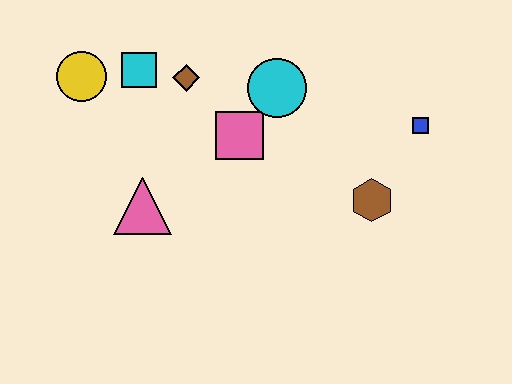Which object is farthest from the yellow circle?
The blue square is farthest from the yellow circle.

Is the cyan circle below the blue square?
No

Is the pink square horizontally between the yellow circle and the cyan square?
No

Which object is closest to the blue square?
The brown hexagon is closest to the blue square.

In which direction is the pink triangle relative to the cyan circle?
The pink triangle is to the left of the cyan circle.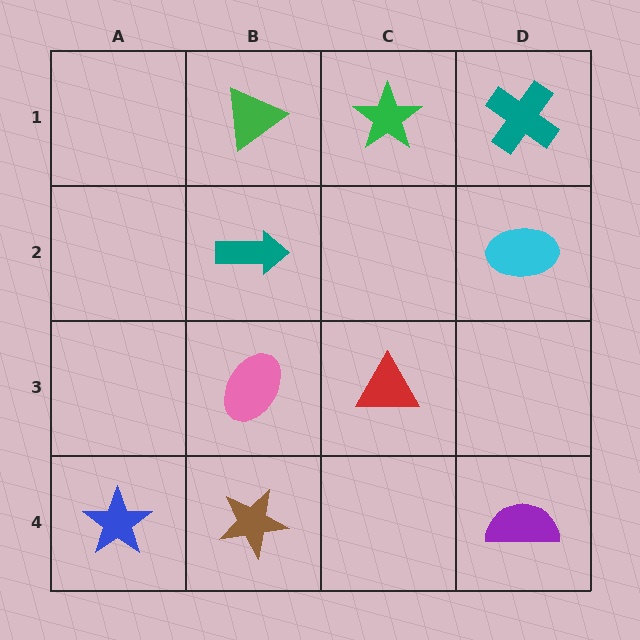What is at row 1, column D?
A teal cross.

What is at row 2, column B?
A teal arrow.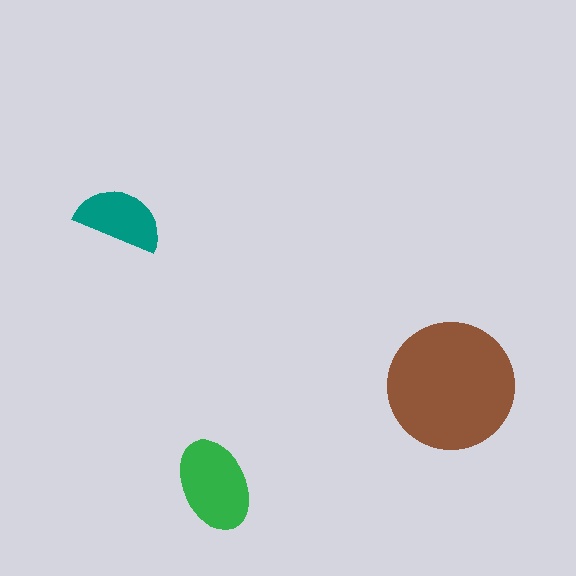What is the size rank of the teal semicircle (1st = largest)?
3rd.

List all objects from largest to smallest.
The brown circle, the green ellipse, the teal semicircle.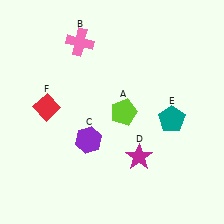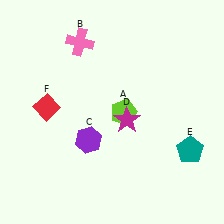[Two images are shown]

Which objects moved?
The objects that moved are: the magenta star (D), the teal pentagon (E).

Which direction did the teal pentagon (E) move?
The teal pentagon (E) moved down.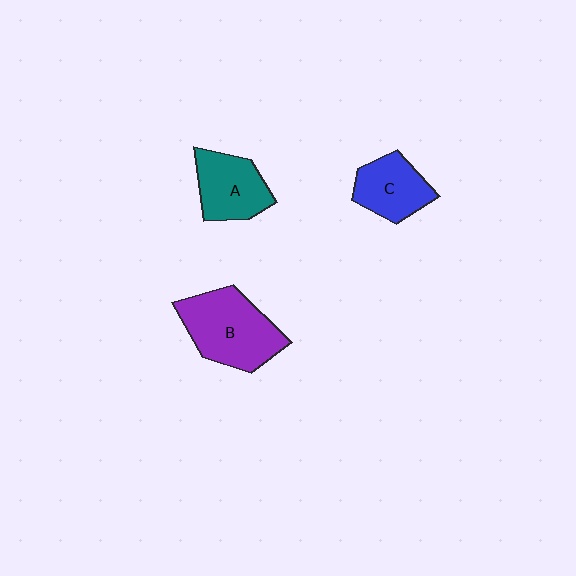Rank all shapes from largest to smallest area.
From largest to smallest: B (purple), A (teal), C (blue).